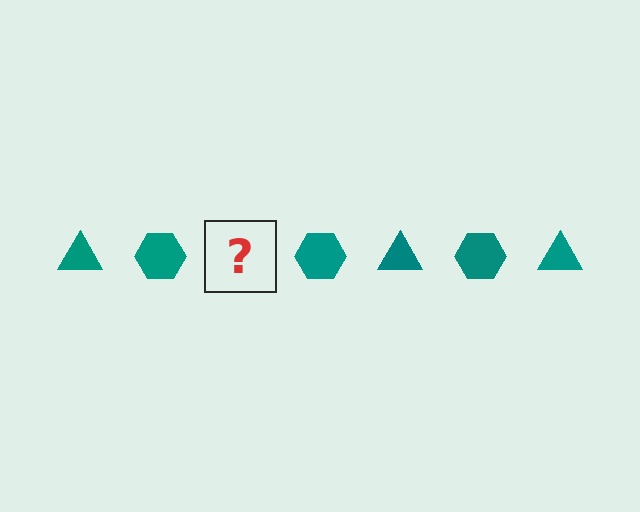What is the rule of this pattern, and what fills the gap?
The rule is that the pattern cycles through triangle, hexagon shapes in teal. The gap should be filled with a teal triangle.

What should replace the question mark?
The question mark should be replaced with a teal triangle.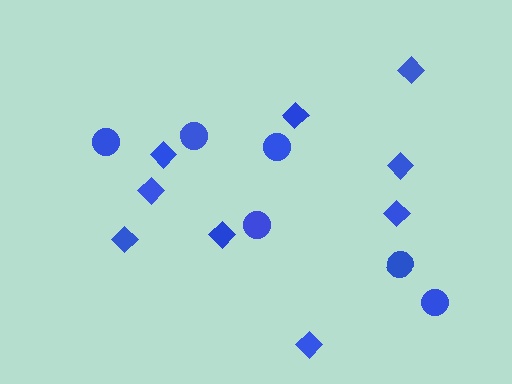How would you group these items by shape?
There are 2 groups: one group of circles (6) and one group of diamonds (9).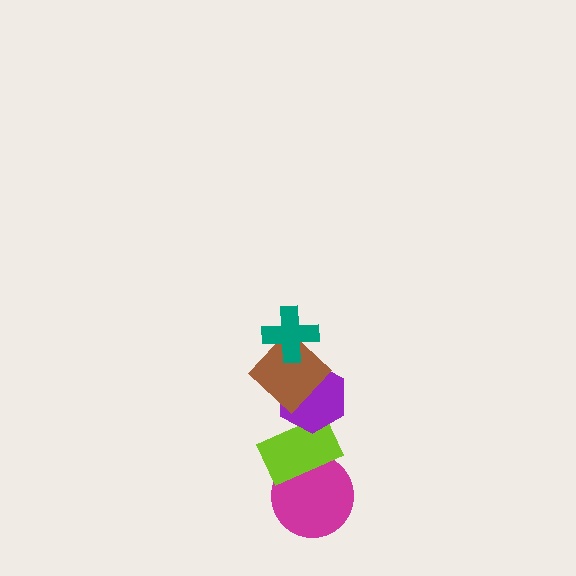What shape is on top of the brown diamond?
The teal cross is on top of the brown diamond.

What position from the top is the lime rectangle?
The lime rectangle is 4th from the top.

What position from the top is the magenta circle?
The magenta circle is 5th from the top.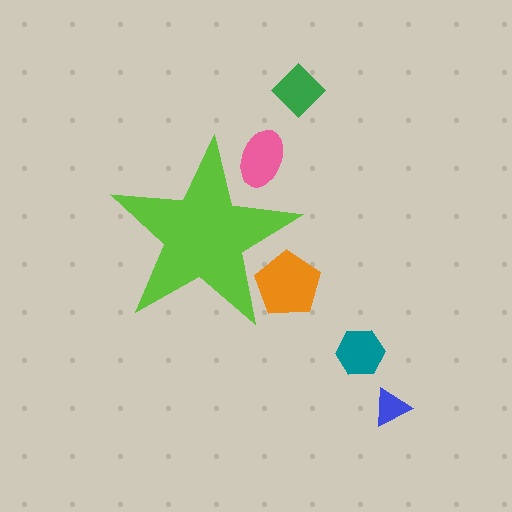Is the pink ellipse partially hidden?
Yes, the pink ellipse is partially hidden behind the lime star.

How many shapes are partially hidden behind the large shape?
2 shapes are partially hidden.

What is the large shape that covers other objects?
A lime star.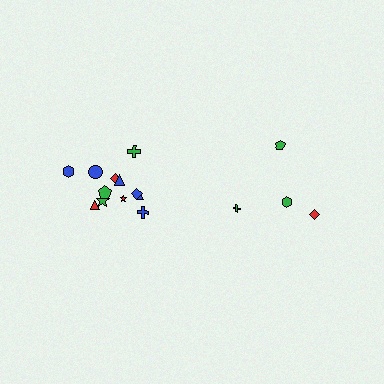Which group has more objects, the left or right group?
The left group.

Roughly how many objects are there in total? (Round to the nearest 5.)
Roughly 15 objects in total.